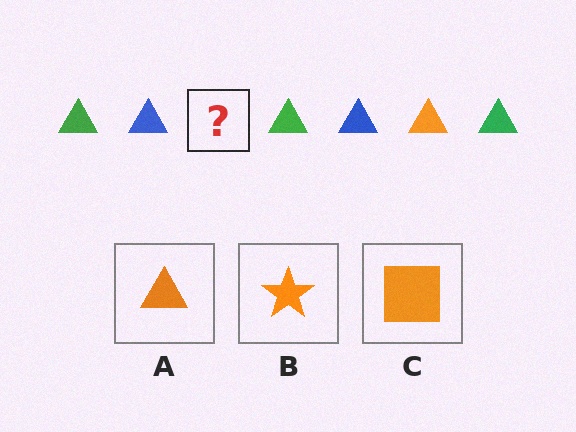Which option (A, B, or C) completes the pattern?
A.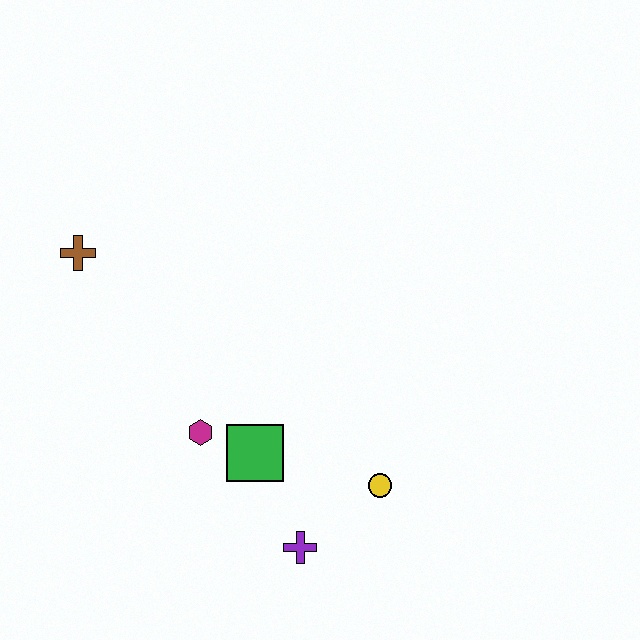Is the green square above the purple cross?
Yes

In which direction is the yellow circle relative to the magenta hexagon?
The yellow circle is to the right of the magenta hexagon.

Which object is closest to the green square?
The magenta hexagon is closest to the green square.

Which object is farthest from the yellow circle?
The brown cross is farthest from the yellow circle.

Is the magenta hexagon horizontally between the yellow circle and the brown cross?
Yes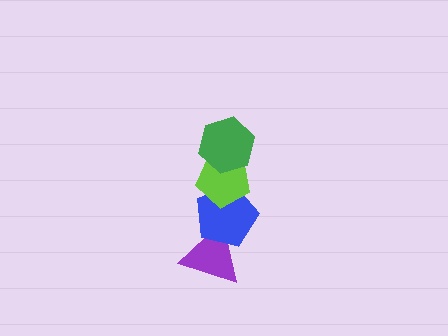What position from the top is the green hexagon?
The green hexagon is 1st from the top.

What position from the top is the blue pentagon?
The blue pentagon is 3rd from the top.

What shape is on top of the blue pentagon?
The lime pentagon is on top of the blue pentagon.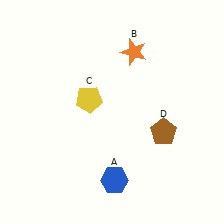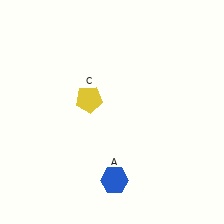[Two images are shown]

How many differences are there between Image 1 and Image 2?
There are 2 differences between the two images.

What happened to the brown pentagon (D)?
The brown pentagon (D) was removed in Image 2. It was in the bottom-right area of Image 1.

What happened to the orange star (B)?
The orange star (B) was removed in Image 2. It was in the top-right area of Image 1.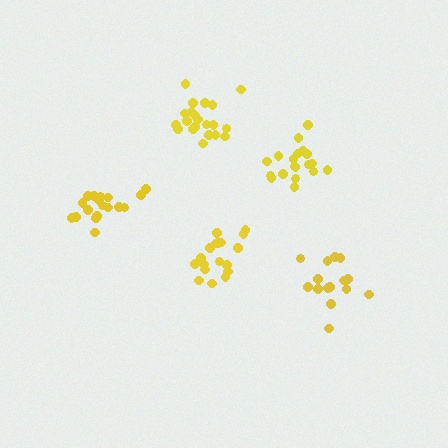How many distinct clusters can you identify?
There are 5 distinct clusters.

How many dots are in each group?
Group 1: 19 dots, Group 2: 21 dots, Group 3: 15 dots, Group 4: 18 dots, Group 5: 19 dots (92 total).